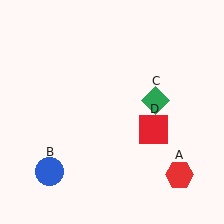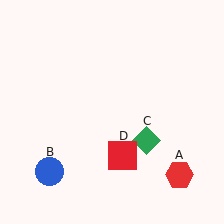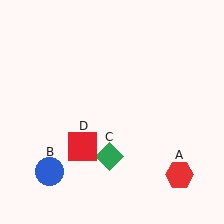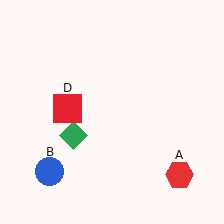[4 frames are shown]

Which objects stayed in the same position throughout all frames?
Red hexagon (object A) and blue circle (object B) remained stationary.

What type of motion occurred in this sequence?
The green diamond (object C), red square (object D) rotated clockwise around the center of the scene.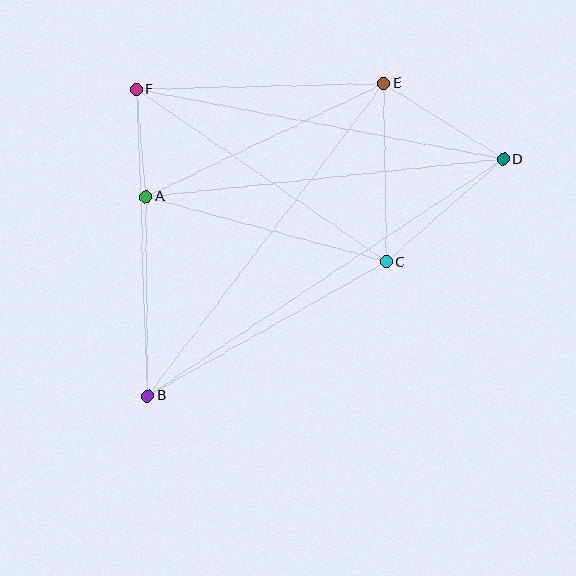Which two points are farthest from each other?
Points B and D are farthest from each other.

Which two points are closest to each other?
Points A and F are closest to each other.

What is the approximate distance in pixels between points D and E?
The distance between D and E is approximately 142 pixels.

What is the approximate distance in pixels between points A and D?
The distance between A and D is approximately 359 pixels.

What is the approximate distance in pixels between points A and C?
The distance between A and C is approximately 249 pixels.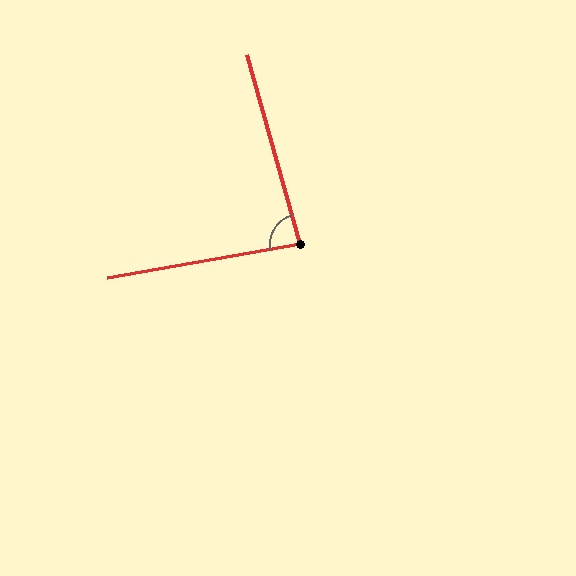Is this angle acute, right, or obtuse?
It is acute.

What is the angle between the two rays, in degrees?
Approximately 84 degrees.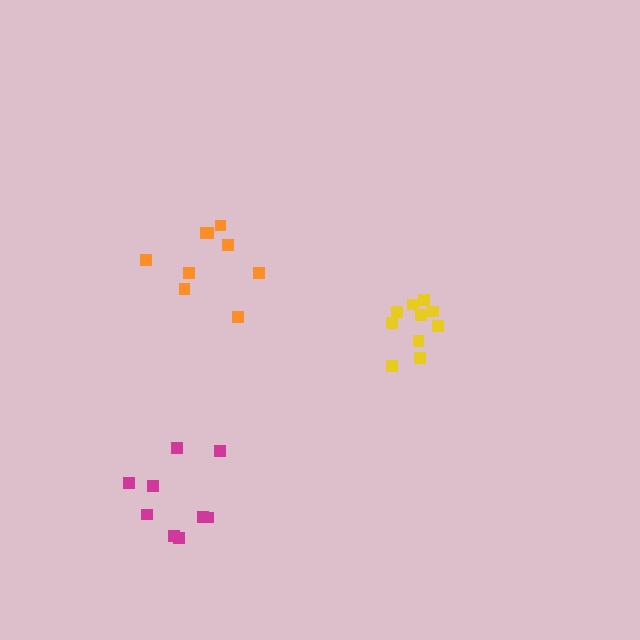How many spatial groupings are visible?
There are 3 spatial groupings.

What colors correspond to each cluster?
The clusters are colored: yellow, magenta, orange.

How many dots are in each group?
Group 1: 10 dots, Group 2: 9 dots, Group 3: 9 dots (28 total).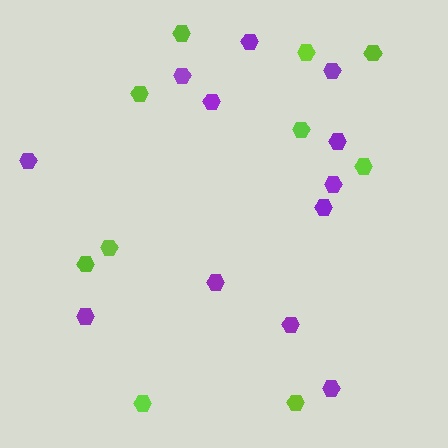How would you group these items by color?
There are 2 groups: one group of lime hexagons (10) and one group of purple hexagons (12).